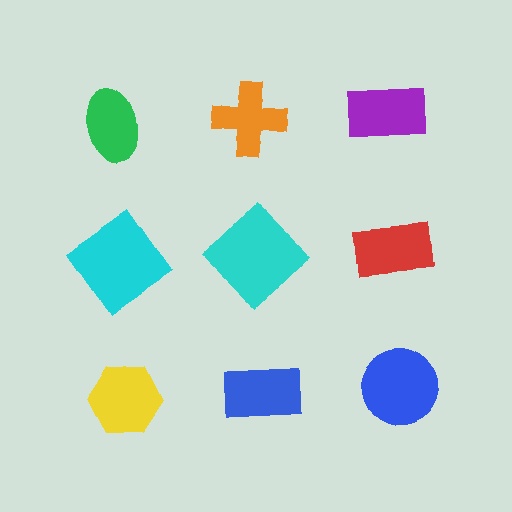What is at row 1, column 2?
An orange cross.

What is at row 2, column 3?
A red rectangle.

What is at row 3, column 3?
A blue circle.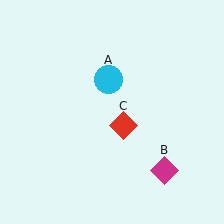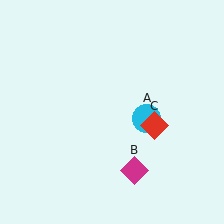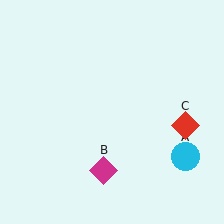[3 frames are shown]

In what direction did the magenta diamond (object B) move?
The magenta diamond (object B) moved left.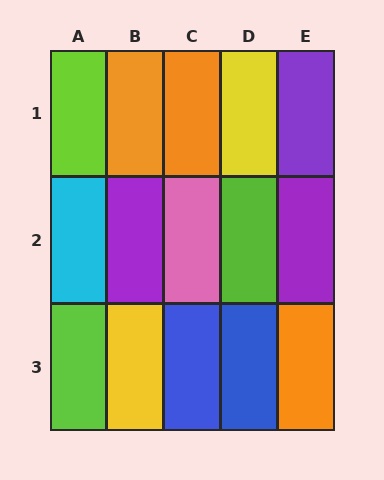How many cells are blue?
2 cells are blue.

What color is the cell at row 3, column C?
Blue.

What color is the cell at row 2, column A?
Cyan.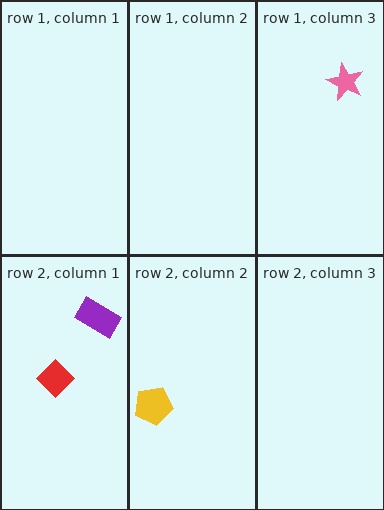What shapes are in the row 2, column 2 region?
The yellow pentagon.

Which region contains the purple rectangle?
The row 2, column 1 region.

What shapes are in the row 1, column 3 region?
The pink star.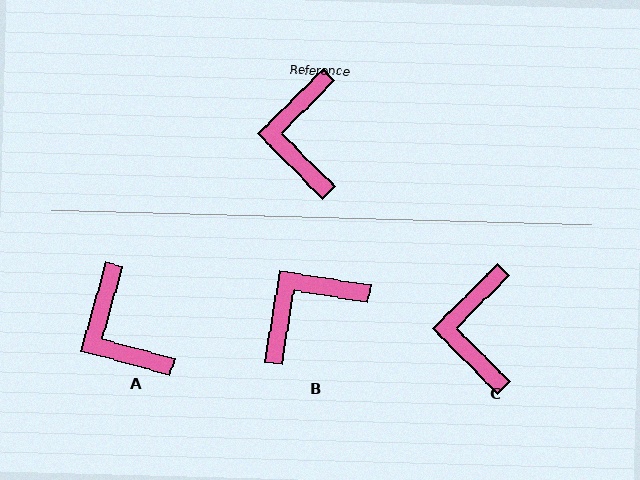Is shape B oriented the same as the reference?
No, it is off by about 54 degrees.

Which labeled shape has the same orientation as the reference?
C.